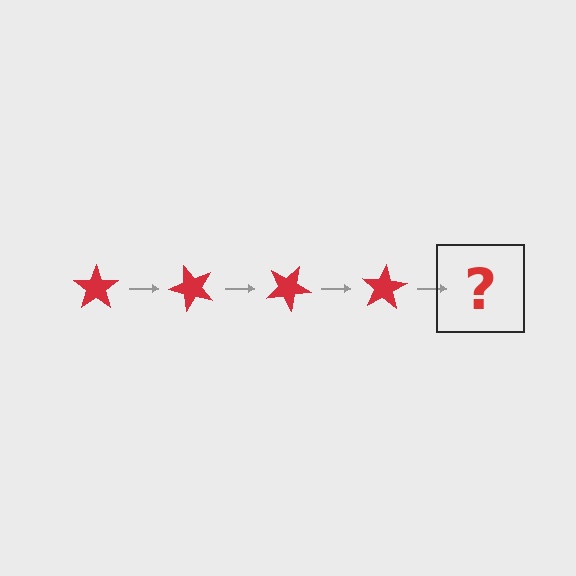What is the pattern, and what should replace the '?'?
The pattern is that the star rotates 50 degrees each step. The '?' should be a red star rotated 200 degrees.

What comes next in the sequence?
The next element should be a red star rotated 200 degrees.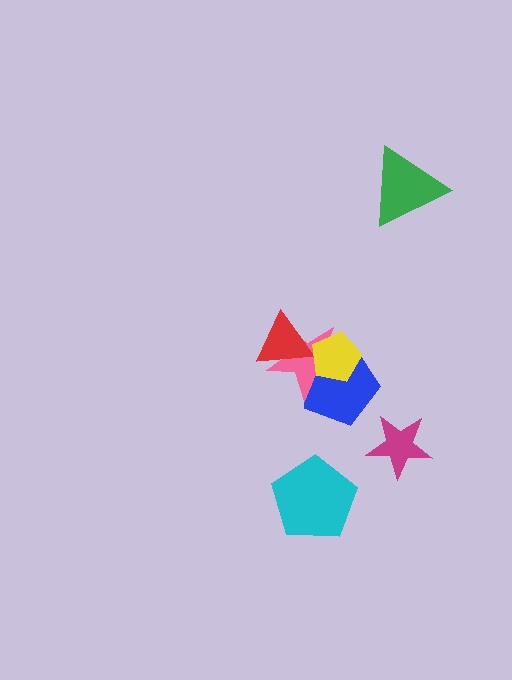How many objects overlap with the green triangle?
0 objects overlap with the green triangle.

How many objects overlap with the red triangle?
1 object overlaps with the red triangle.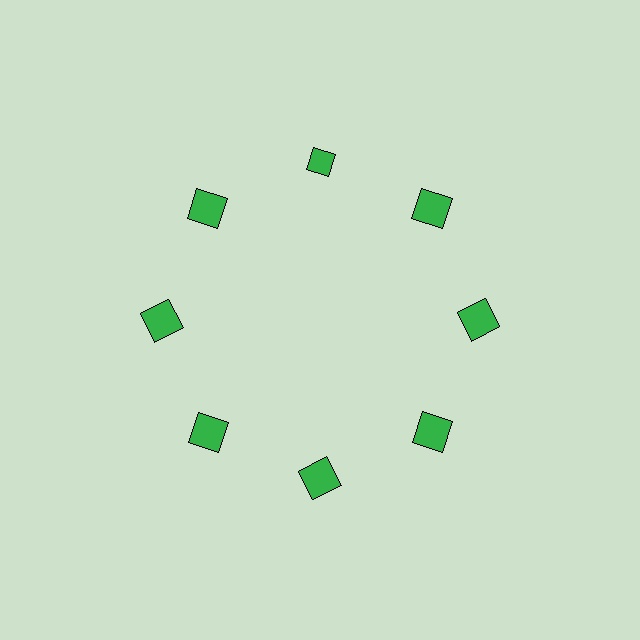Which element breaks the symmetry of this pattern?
The green diamond at roughly the 12 o'clock position breaks the symmetry. All other shapes are green squares.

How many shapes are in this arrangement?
There are 8 shapes arranged in a ring pattern.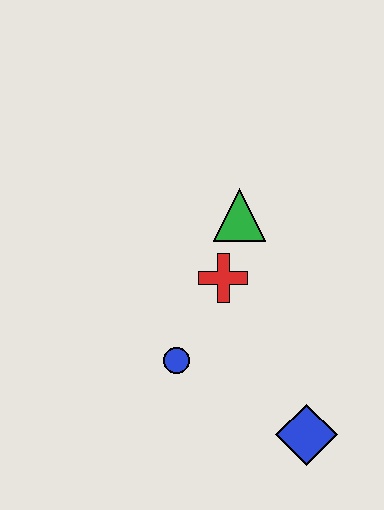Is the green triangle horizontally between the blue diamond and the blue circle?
Yes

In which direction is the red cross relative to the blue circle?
The red cross is above the blue circle.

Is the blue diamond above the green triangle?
No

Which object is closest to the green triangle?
The red cross is closest to the green triangle.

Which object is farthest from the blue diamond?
The green triangle is farthest from the blue diamond.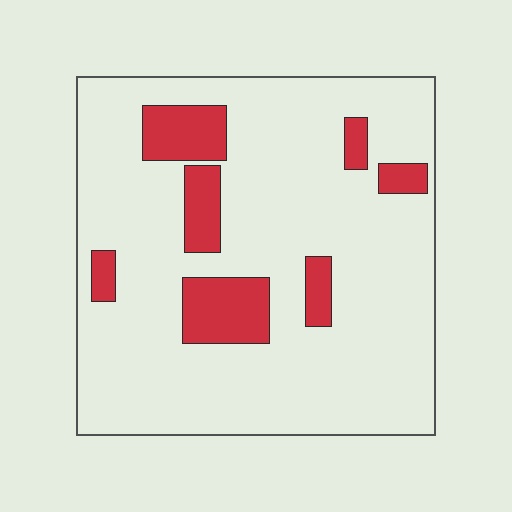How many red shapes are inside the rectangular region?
7.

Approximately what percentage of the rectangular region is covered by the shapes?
Approximately 15%.